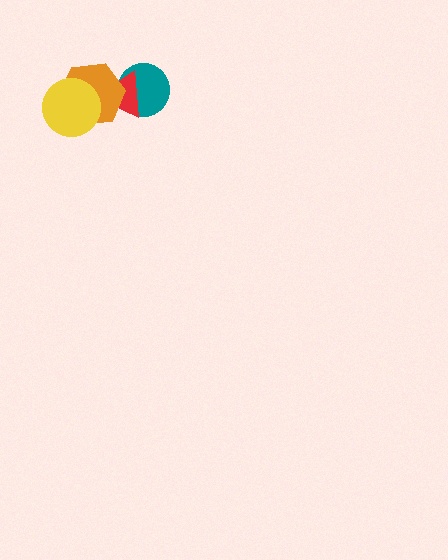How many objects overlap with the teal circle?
2 objects overlap with the teal circle.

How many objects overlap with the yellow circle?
1 object overlaps with the yellow circle.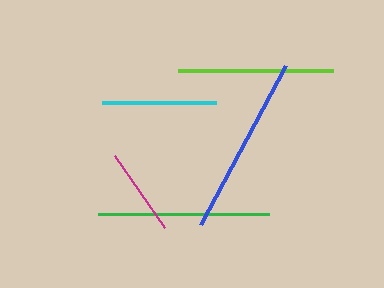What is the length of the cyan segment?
The cyan segment is approximately 114 pixels long.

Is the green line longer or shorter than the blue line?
The blue line is longer than the green line.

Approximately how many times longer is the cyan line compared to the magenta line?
The cyan line is approximately 1.3 times the length of the magenta line.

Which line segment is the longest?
The blue line is the longest at approximately 181 pixels.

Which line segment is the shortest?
The magenta line is the shortest at approximately 88 pixels.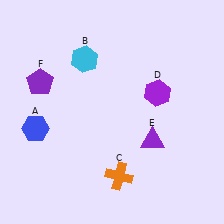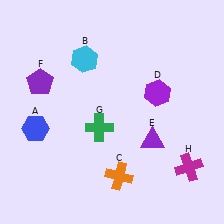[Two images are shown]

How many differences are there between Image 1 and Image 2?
There are 2 differences between the two images.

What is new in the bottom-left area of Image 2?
A green cross (G) was added in the bottom-left area of Image 2.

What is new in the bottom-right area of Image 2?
A magenta cross (H) was added in the bottom-right area of Image 2.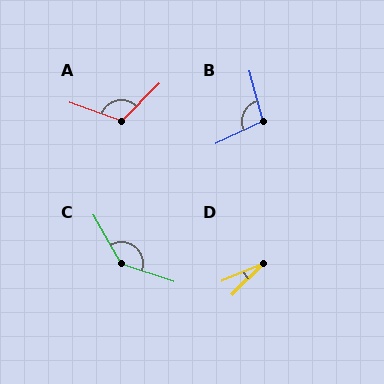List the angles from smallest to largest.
D (22°), B (100°), A (115°), C (139°).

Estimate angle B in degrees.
Approximately 100 degrees.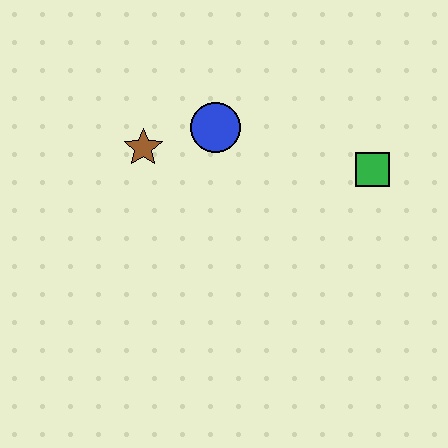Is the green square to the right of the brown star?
Yes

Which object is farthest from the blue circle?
The green square is farthest from the blue circle.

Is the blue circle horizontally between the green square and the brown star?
Yes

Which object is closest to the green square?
The blue circle is closest to the green square.